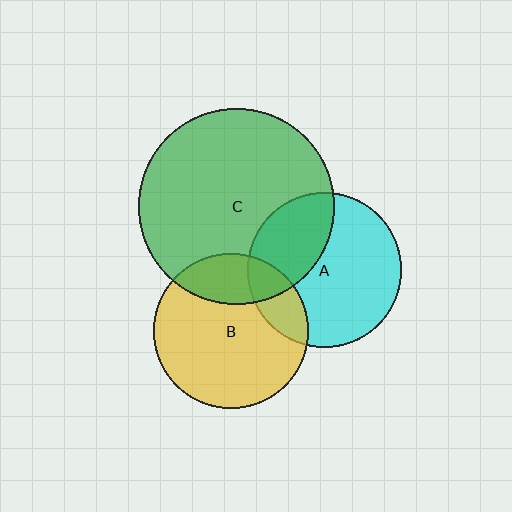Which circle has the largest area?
Circle C (green).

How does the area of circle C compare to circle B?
Approximately 1.6 times.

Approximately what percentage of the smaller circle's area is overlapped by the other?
Approximately 35%.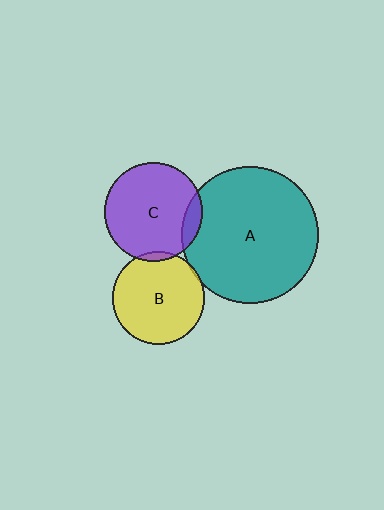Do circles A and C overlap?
Yes.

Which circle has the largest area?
Circle A (teal).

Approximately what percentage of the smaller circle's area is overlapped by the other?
Approximately 10%.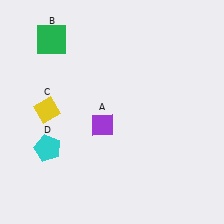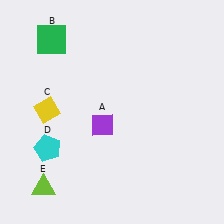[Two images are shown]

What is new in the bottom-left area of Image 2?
A lime triangle (E) was added in the bottom-left area of Image 2.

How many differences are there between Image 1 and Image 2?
There is 1 difference between the two images.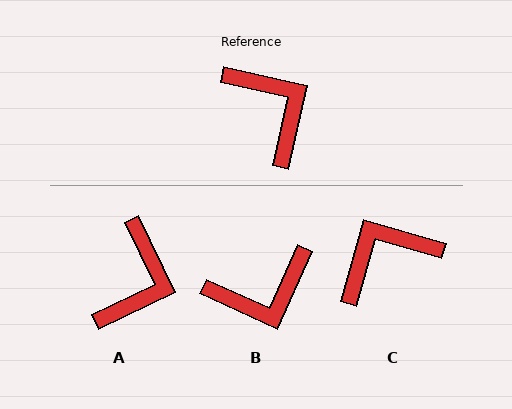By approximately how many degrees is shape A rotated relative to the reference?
Approximately 51 degrees clockwise.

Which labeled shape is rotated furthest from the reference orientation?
B, about 101 degrees away.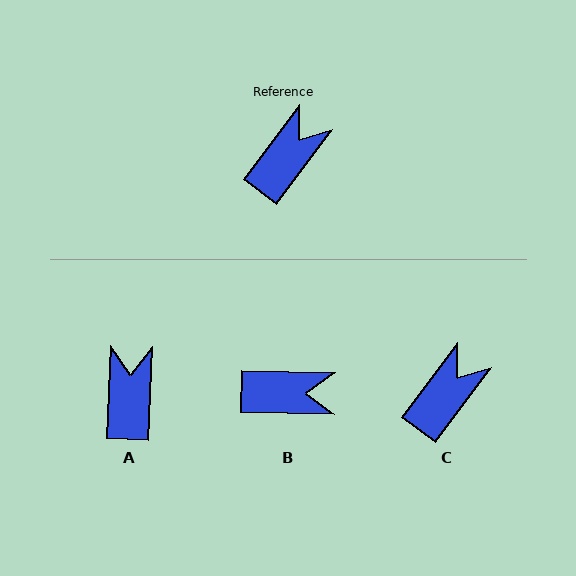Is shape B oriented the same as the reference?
No, it is off by about 55 degrees.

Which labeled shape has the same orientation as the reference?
C.